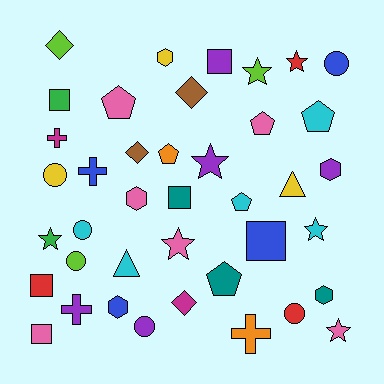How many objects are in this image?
There are 40 objects.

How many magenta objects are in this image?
There are 2 magenta objects.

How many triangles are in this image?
There are 2 triangles.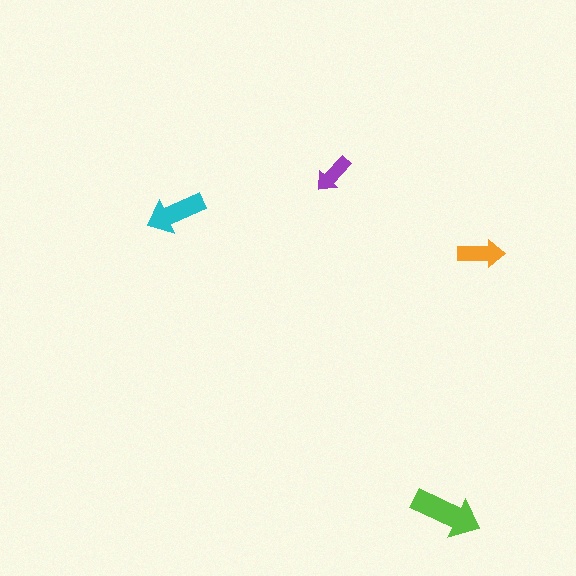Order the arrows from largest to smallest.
the lime one, the cyan one, the orange one, the purple one.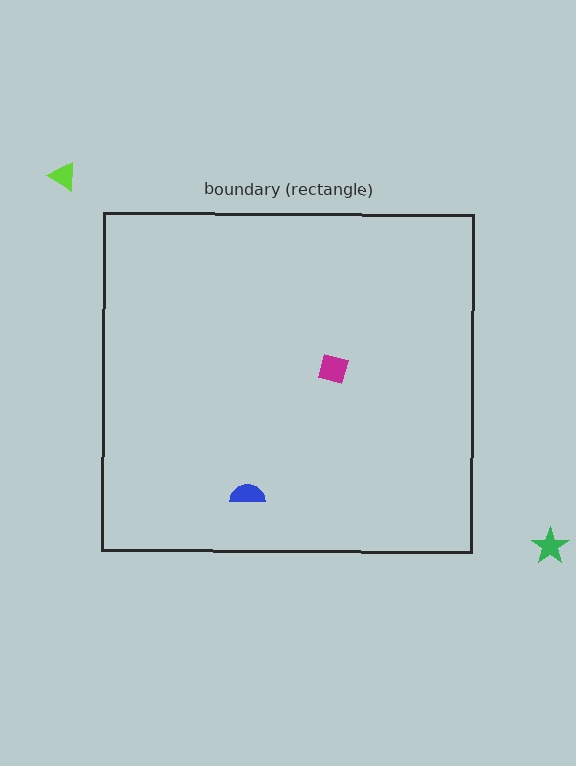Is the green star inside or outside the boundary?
Outside.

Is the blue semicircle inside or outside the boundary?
Inside.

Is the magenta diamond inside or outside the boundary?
Inside.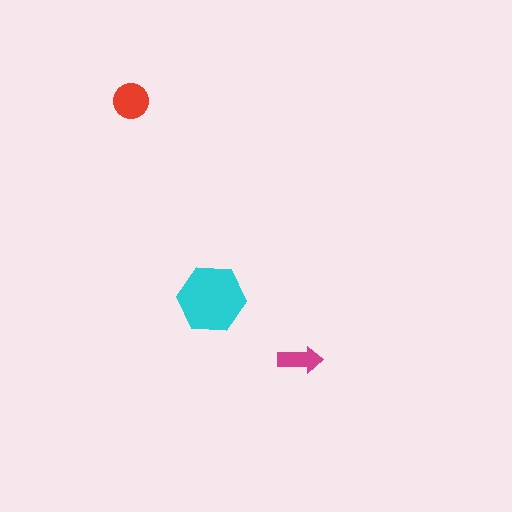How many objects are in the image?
There are 3 objects in the image.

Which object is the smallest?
The magenta arrow.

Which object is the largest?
The cyan hexagon.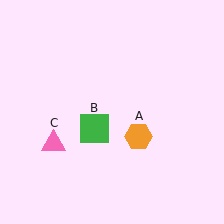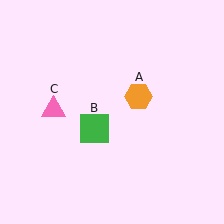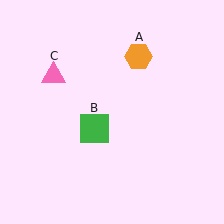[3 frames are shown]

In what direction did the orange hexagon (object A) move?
The orange hexagon (object A) moved up.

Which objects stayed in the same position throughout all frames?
Green square (object B) remained stationary.